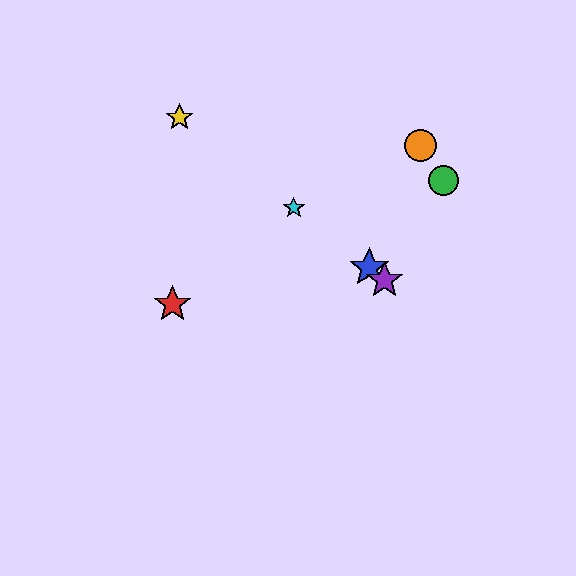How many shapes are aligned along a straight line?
4 shapes (the blue star, the yellow star, the purple star, the cyan star) are aligned along a straight line.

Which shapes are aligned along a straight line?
The blue star, the yellow star, the purple star, the cyan star are aligned along a straight line.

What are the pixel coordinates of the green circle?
The green circle is at (444, 181).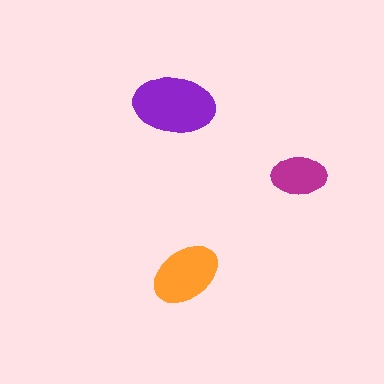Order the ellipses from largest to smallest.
the purple one, the orange one, the magenta one.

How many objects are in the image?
There are 3 objects in the image.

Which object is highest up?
The purple ellipse is topmost.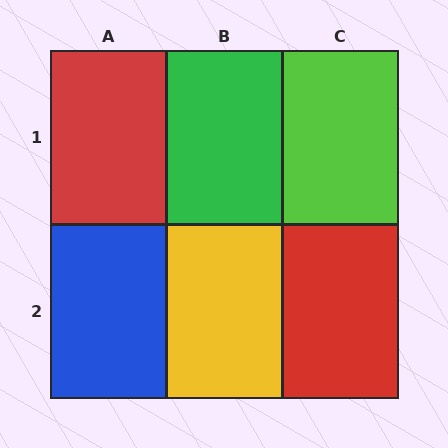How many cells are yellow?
1 cell is yellow.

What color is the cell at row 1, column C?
Lime.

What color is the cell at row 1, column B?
Green.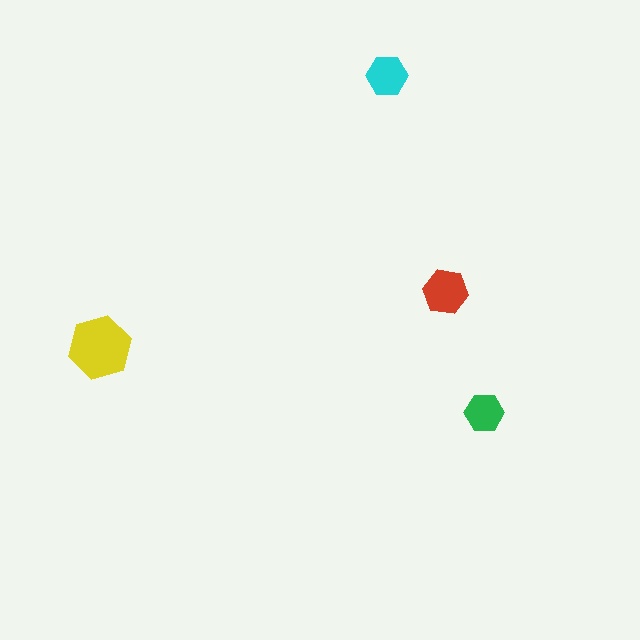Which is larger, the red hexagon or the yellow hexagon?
The yellow one.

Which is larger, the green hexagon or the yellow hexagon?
The yellow one.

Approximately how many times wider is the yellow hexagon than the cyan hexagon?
About 1.5 times wider.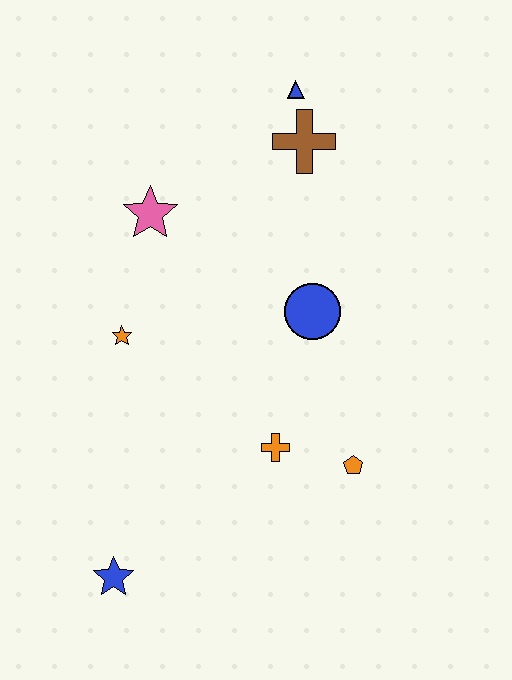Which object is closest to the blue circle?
The orange cross is closest to the blue circle.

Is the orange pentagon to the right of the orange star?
Yes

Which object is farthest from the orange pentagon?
The blue triangle is farthest from the orange pentagon.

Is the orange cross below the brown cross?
Yes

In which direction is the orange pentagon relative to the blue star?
The orange pentagon is to the right of the blue star.